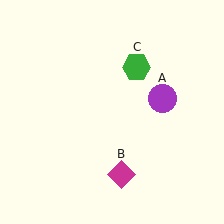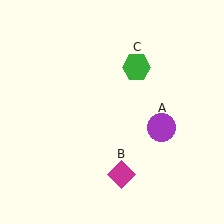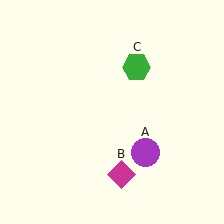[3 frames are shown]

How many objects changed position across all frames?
1 object changed position: purple circle (object A).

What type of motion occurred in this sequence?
The purple circle (object A) rotated clockwise around the center of the scene.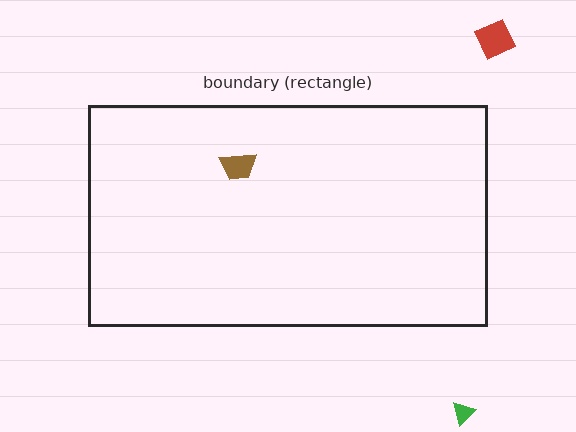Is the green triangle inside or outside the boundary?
Outside.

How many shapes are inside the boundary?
1 inside, 2 outside.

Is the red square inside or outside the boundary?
Outside.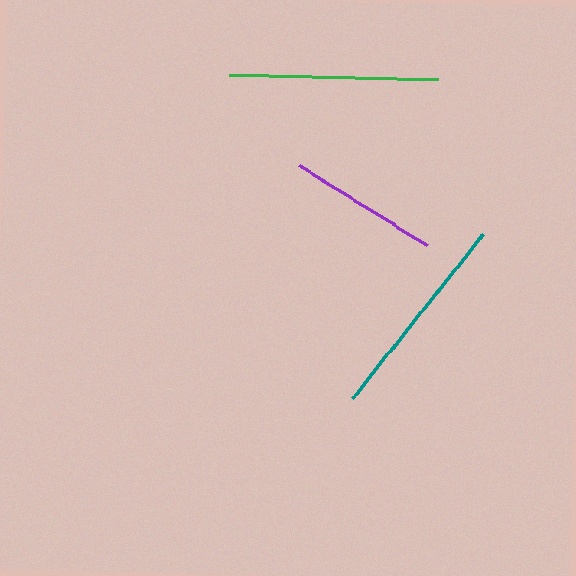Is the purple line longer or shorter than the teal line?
The teal line is longer than the purple line.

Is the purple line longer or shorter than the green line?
The green line is longer than the purple line.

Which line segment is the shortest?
The purple line is the shortest at approximately 151 pixels.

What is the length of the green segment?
The green segment is approximately 208 pixels long.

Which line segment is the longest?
The teal line is the longest at approximately 210 pixels.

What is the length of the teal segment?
The teal segment is approximately 210 pixels long.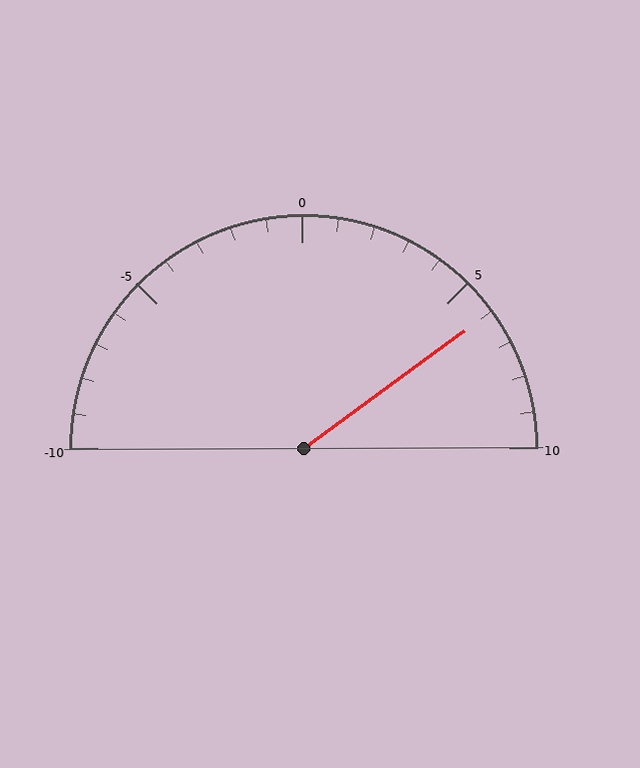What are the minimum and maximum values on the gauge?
The gauge ranges from -10 to 10.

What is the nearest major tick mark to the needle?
The nearest major tick mark is 5.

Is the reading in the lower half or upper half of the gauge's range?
The reading is in the upper half of the range (-10 to 10).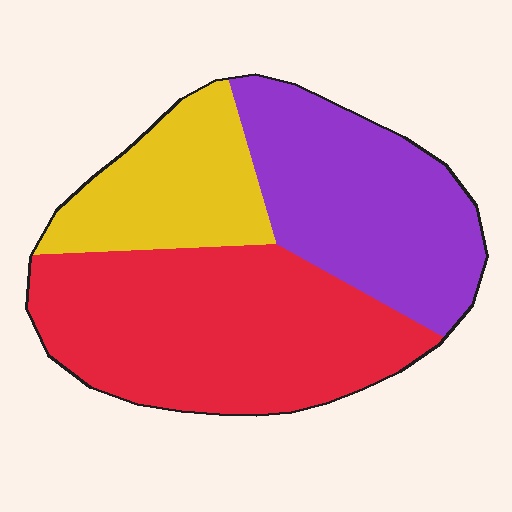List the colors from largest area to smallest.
From largest to smallest: red, purple, yellow.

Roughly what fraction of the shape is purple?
Purple takes up between a quarter and a half of the shape.